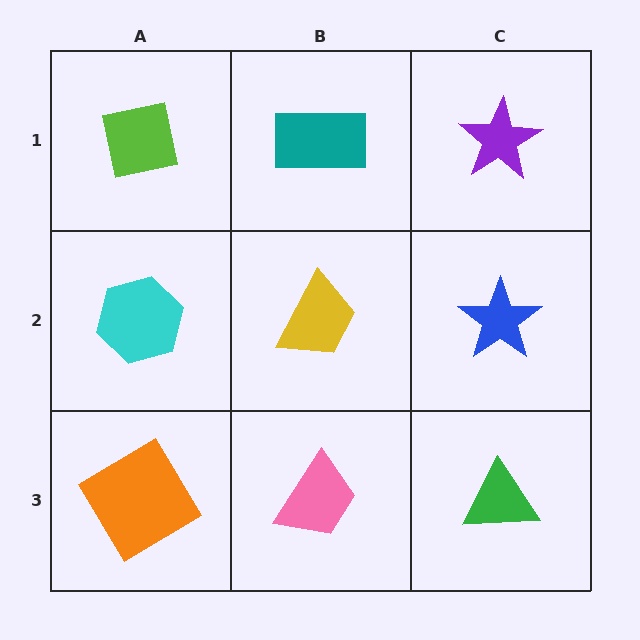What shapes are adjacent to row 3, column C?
A blue star (row 2, column C), a pink trapezoid (row 3, column B).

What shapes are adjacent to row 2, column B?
A teal rectangle (row 1, column B), a pink trapezoid (row 3, column B), a cyan hexagon (row 2, column A), a blue star (row 2, column C).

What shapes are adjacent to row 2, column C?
A purple star (row 1, column C), a green triangle (row 3, column C), a yellow trapezoid (row 2, column B).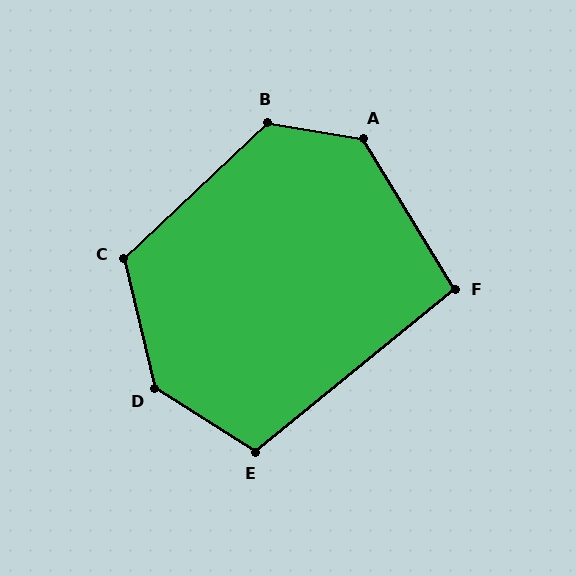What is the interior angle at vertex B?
Approximately 127 degrees (obtuse).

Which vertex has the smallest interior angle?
F, at approximately 98 degrees.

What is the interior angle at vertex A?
Approximately 131 degrees (obtuse).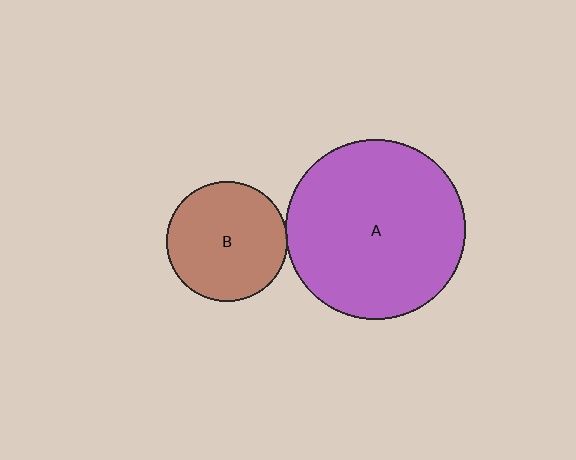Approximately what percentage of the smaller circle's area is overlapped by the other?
Approximately 5%.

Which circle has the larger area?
Circle A (purple).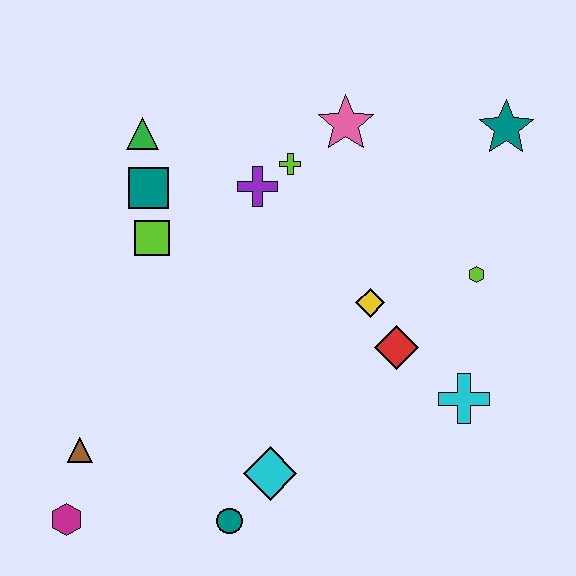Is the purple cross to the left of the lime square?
No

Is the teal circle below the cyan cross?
Yes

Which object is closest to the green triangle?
The teal square is closest to the green triangle.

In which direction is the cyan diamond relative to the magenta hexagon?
The cyan diamond is to the right of the magenta hexagon.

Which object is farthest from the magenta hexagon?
The teal star is farthest from the magenta hexagon.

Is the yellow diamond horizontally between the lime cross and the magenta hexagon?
No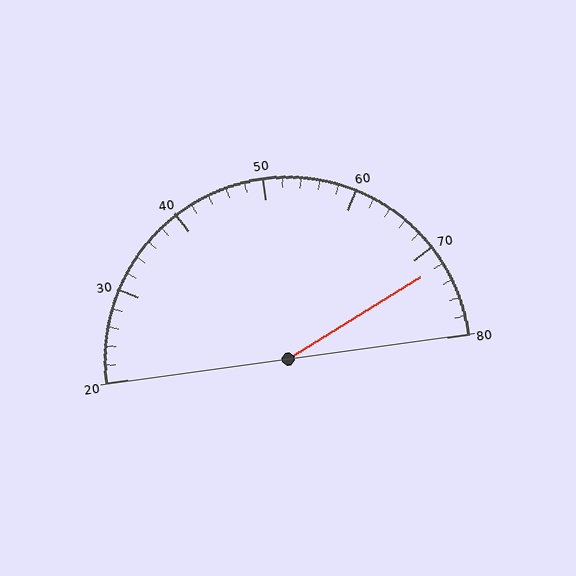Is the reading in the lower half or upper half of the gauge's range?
The reading is in the upper half of the range (20 to 80).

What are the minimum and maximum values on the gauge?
The gauge ranges from 20 to 80.